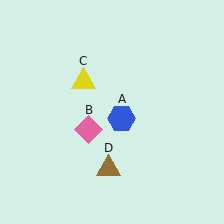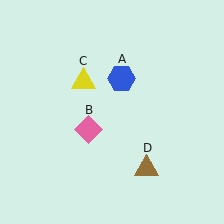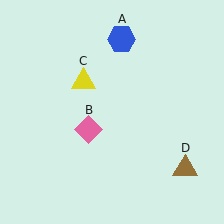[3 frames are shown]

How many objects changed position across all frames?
2 objects changed position: blue hexagon (object A), brown triangle (object D).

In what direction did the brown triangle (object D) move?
The brown triangle (object D) moved right.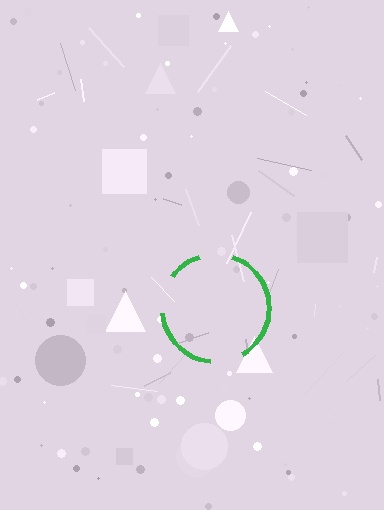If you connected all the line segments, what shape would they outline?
They would outline a circle.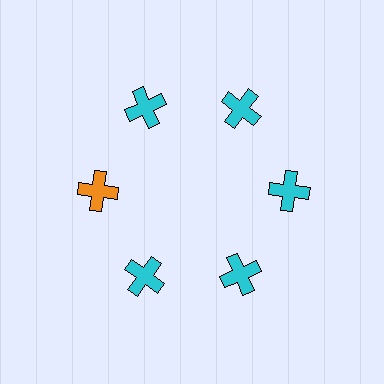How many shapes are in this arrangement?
There are 6 shapes arranged in a ring pattern.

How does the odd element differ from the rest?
It has a different color: orange instead of cyan.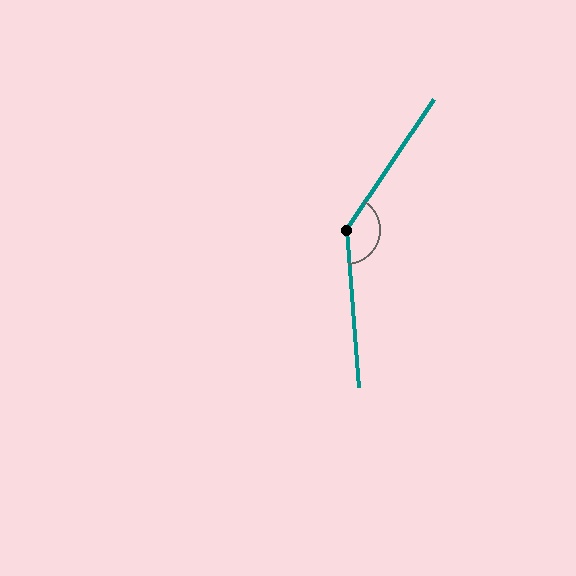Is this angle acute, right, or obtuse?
It is obtuse.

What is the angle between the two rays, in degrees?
Approximately 141 degrees.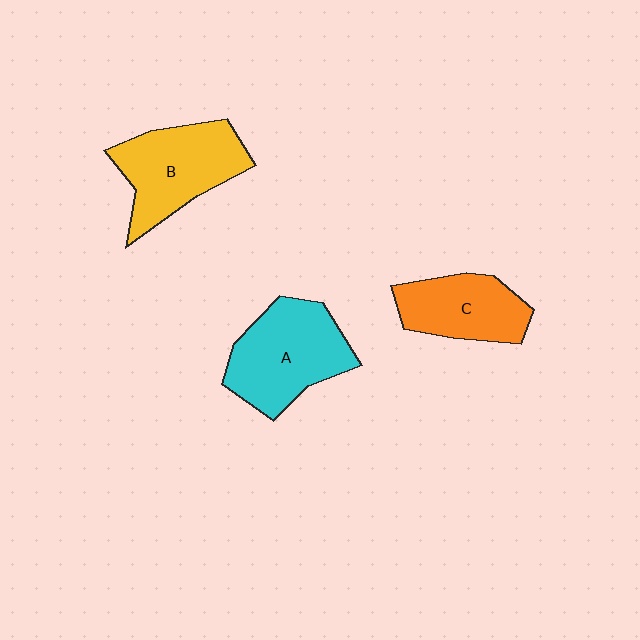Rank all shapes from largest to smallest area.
From largest to smallest: A (cyan), B (yellow), C (orange).